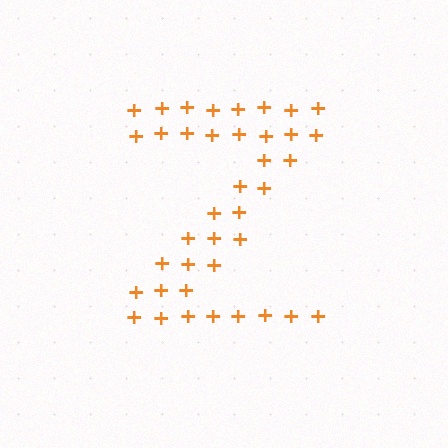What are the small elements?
The small elements are plus signs.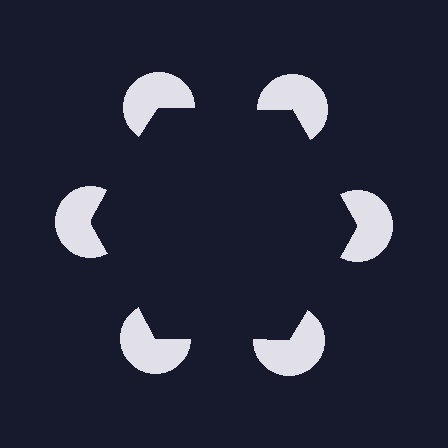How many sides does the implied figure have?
6 sides.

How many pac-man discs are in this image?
There are 6 — one at each vertex of the illusory hexagon.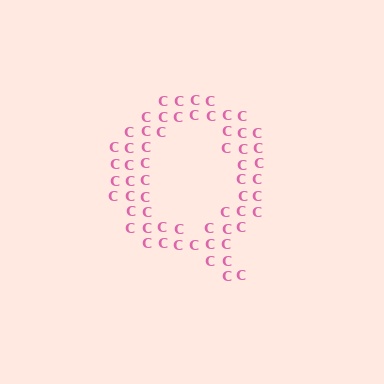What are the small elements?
The small elements are letter C's.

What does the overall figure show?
The overall figure shows the letter Q.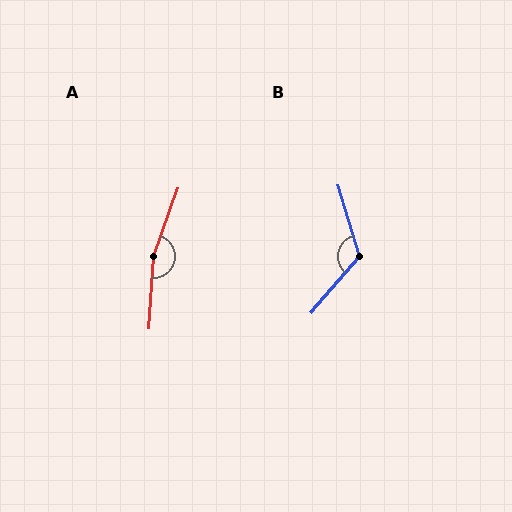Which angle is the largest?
A, at approximately 164 degrees.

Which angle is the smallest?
B, at approximately 123 degrees.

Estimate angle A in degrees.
Approximately 164 degrees.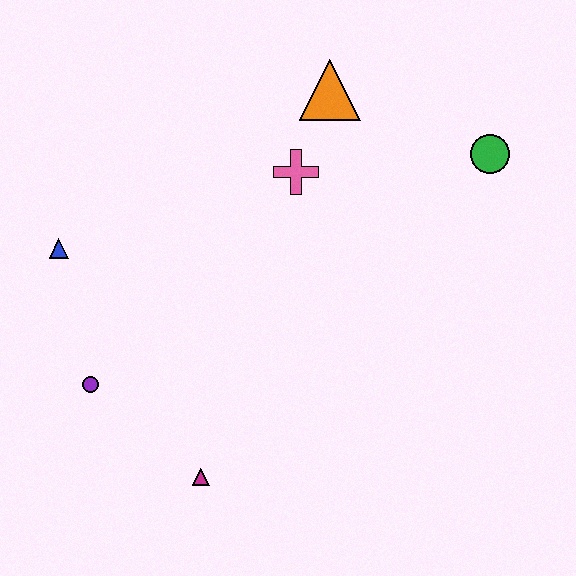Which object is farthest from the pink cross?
The magenta triangle is farthest from the pink cross.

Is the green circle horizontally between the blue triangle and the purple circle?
No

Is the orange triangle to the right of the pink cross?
Yes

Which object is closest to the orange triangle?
The pink cross is closest to the orange triangle.